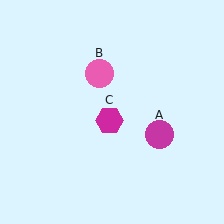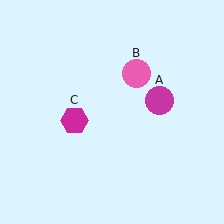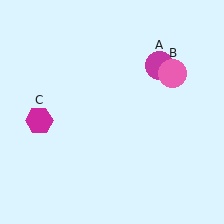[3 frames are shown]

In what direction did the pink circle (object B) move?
The pink circle (object B) moved right.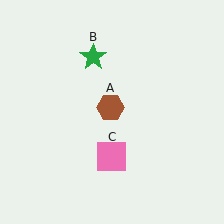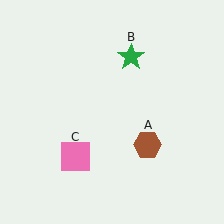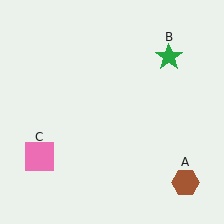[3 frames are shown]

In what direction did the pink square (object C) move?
The pink square (object C) moved left.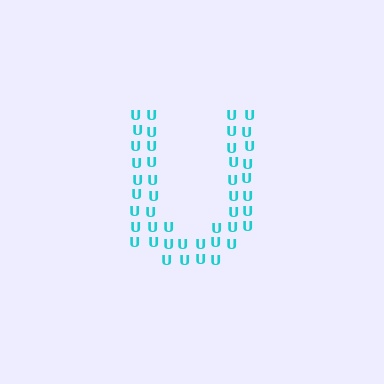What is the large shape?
The large shape is the letter U.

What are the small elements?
The small elements are letter U's.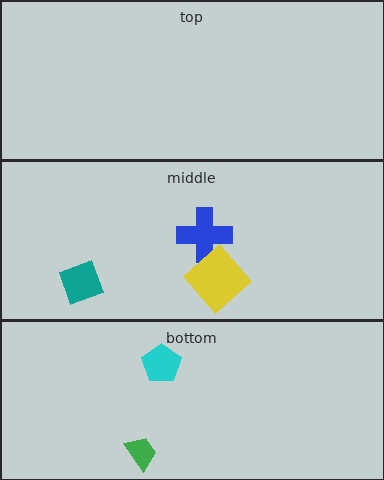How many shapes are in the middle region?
3.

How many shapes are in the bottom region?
2.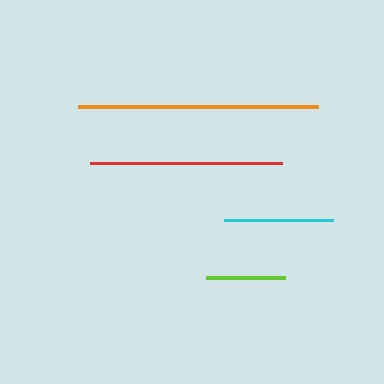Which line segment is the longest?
The orange line is the longest at approximately 240 pixels.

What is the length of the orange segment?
The orange segment is approximately 240 pixels long.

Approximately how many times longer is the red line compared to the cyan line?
The red line is approximately 1.8 times the length of the cyan line.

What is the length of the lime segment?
The lime segment is approximately 79 pixels long.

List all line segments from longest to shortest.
From longest to shortest: orange, red, cyan, lime.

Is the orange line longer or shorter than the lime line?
The orange line is longer than the lime line.